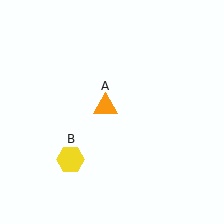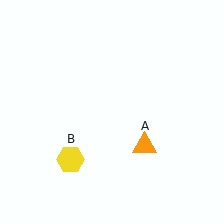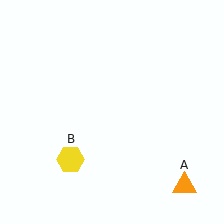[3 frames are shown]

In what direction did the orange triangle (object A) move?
The orange triangle (object A) moved down and to the right.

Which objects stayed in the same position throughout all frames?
Yellow hexagon (object B) remained stationary.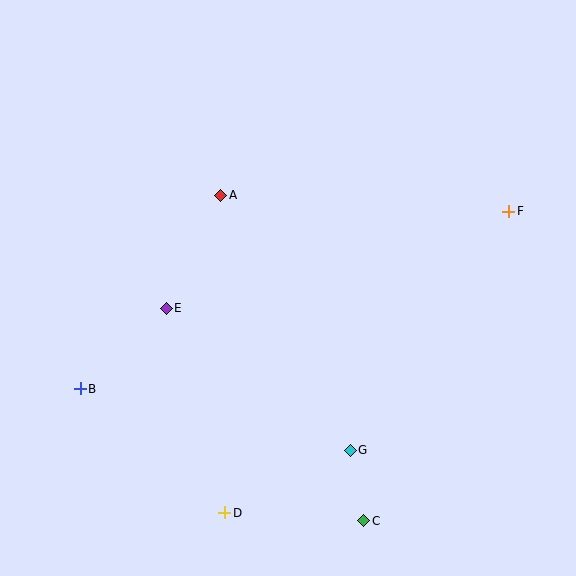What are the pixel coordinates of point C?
Point C is at (364, 521).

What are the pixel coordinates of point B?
Point B is at (80, 389).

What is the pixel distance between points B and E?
The distance between B and E is 118 pixels.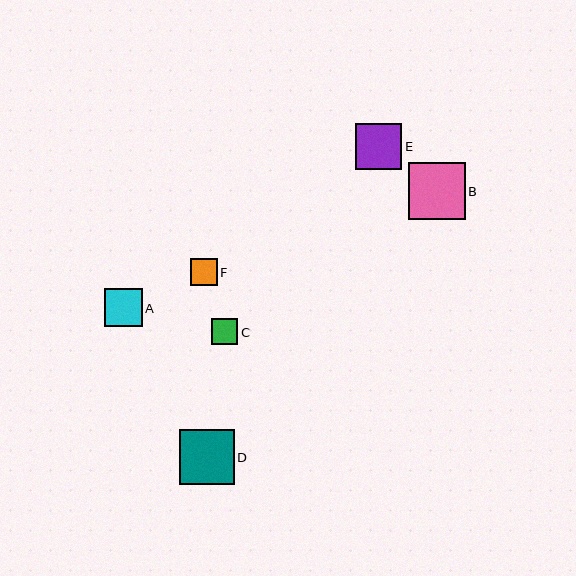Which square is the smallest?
Square C is the smallest with a size of approximately 26 pixels.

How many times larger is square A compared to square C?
Square A is approximately 1.4 times the size of square C.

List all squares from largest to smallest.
From largest to smallest: B, D, E, A, F, C.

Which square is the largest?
Square B is the largest with a size of approximately 57 pixels.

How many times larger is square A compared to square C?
Square A is approximately 1.4 times the size of square C.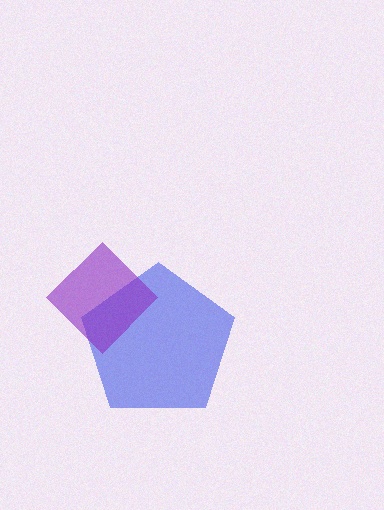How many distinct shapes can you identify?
There are 2 distinct shapes: a blue pentagon, a purple diamond.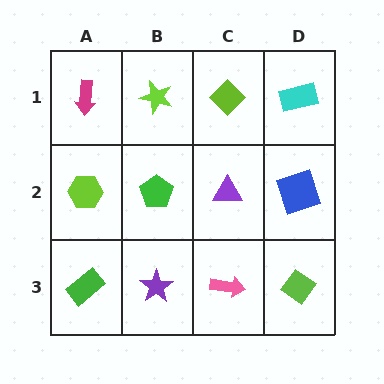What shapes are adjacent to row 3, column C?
A purple triangle (row 2, column C), a purple star (row 3, column B), a lime diamond (row 3, column D).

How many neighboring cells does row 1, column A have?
2.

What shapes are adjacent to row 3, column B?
A green pentagon (row 2, column B), a green rectangle (row 3, column A), a pink arrow (row 3, column C).